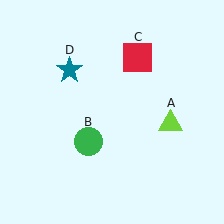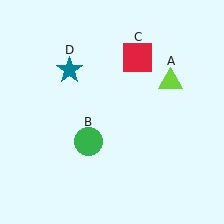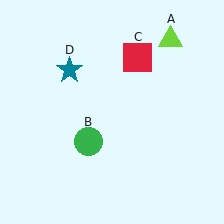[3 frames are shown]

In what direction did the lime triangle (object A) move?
The lime triangle (object A) moved up.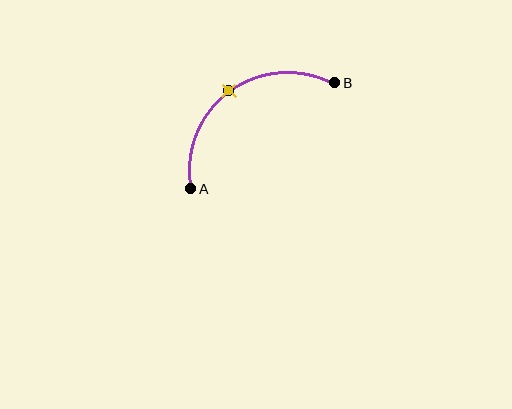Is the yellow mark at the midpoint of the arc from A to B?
Yes. The yellow mark lies on the arc at equal arc-length from both A and B — it is the arc midpoint.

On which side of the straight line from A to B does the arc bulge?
The arc bulges above and to the left of the straight line connecting A and B.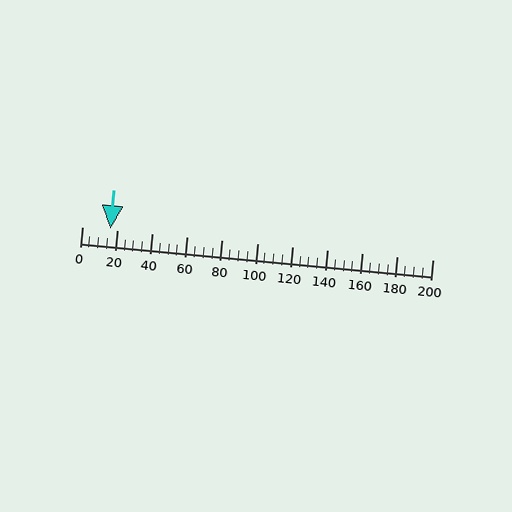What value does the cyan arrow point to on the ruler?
The cyan arrow points to approximately 16.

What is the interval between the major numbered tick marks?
The major tick marks are spaced 20 units apart.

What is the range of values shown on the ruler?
The ruler shows values from 0 to 200.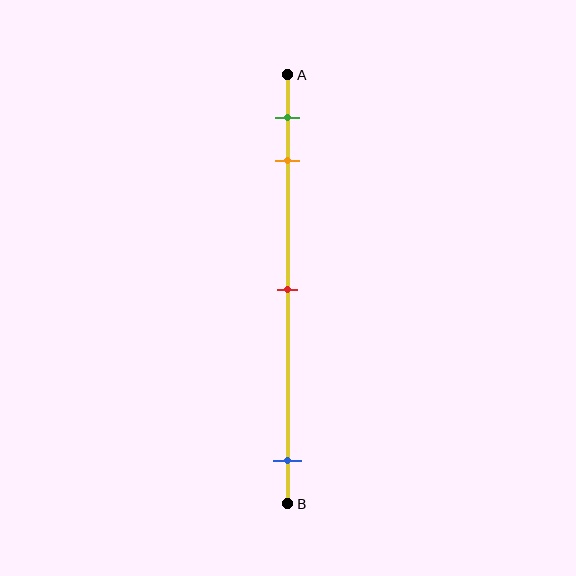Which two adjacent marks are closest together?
The green and orange marks are the closest adjacent pair.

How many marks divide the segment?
There are 4 marks dividing the segment.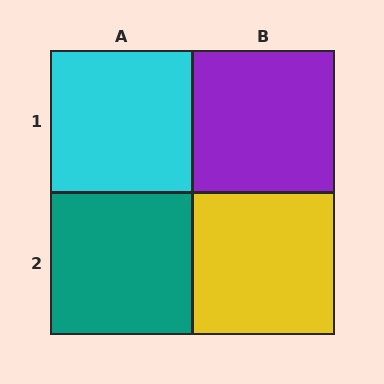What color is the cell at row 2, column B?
Yellow.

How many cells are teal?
1 cell is teal.